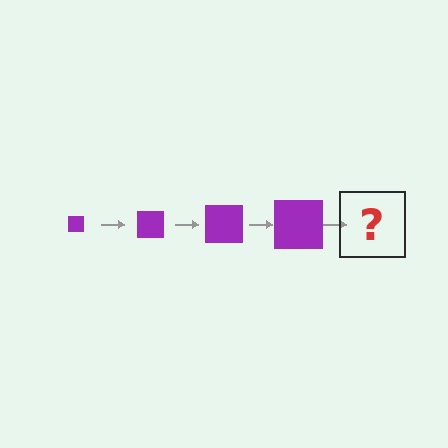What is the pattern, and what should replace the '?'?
The pattern is that the square gets progressively larger each step. The '?' should be a purple square, larger than the previous one.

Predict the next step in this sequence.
The next step is a purple square, larger than the previous one.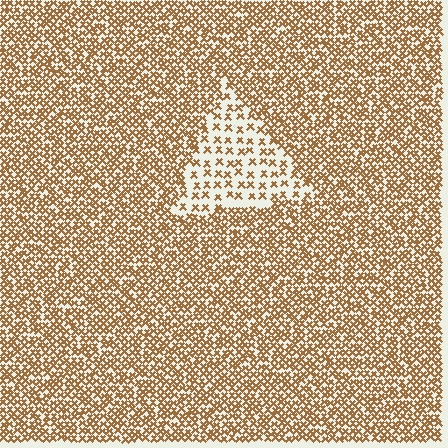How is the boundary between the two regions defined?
The boundary is defined by a change in element density (approximately 2.5x ratio). All elements are the same color, size, and shape.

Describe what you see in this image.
The image contains small brown elements arranged at two different densities. A triangle-shaped region is visible where the elements are less densely packed than the surrounding area.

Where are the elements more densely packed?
The elements are more densely packed outside the triangle boundary.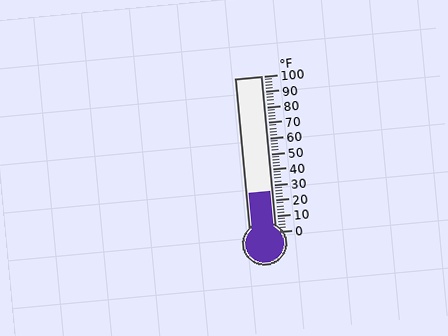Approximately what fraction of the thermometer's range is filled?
The thermometer is filled to approximately 25% of its range.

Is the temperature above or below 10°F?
The temperature is above 10°F.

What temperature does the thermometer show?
The thermometer shows approximately 26°F.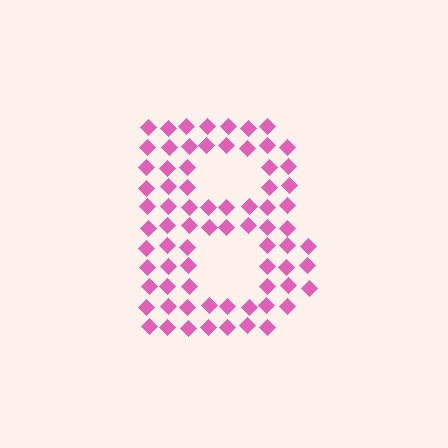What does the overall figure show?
The overall figure shows the letter B.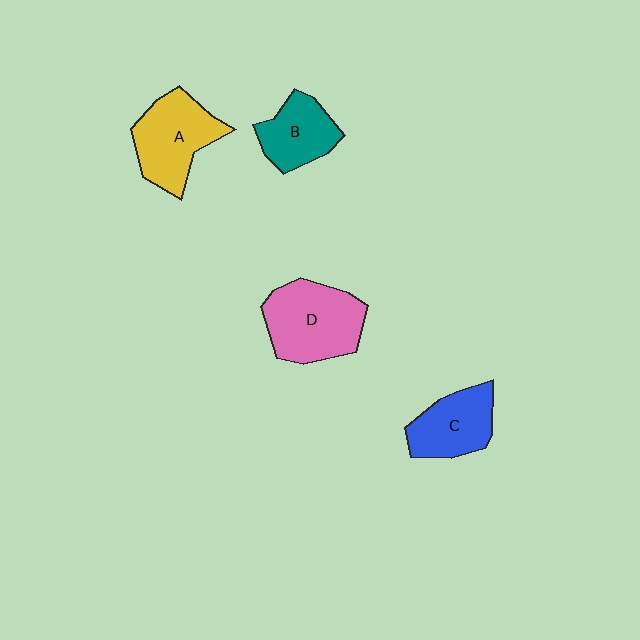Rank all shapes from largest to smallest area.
From largest to smallest: D (pink), A (yellow), C (blue), B (teal).